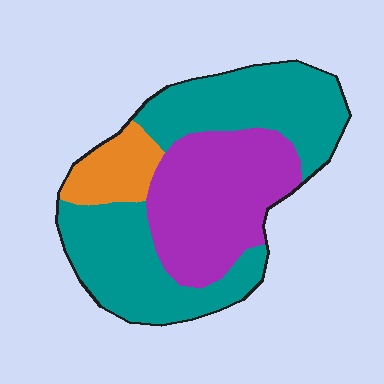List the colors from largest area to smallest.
From largest to smallest: teal, purple, orange.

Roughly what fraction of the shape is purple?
Purple takes up about one third (1/3) of the shape.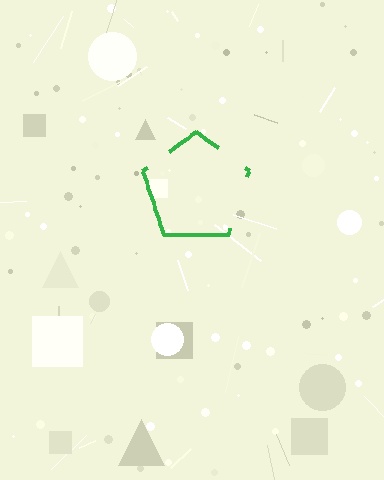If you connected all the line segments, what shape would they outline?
They would outline a pentagon.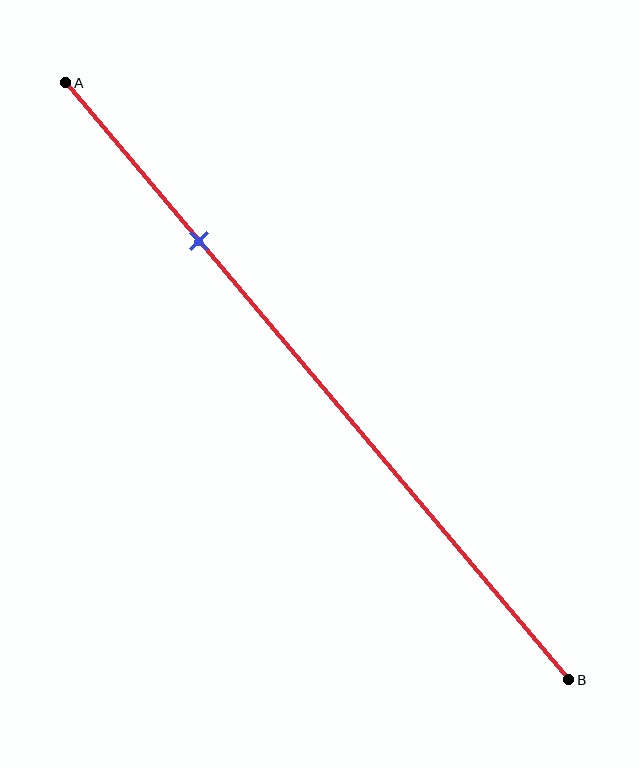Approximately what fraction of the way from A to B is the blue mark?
The blue mark is approximately 25% of the way from A to B.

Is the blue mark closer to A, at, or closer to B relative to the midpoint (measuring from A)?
The blue mark is closer to point A than the midpoint of segment AB.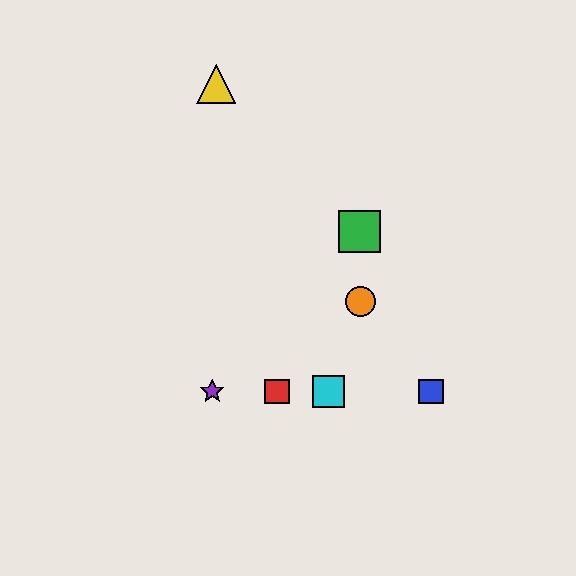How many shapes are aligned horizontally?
4 shapes (the red square, the blue square, the purple star, the cyan square) are aligned horizontally.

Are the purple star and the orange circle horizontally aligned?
No, the purple star is at y≈391 and the orange circle is at y≈302.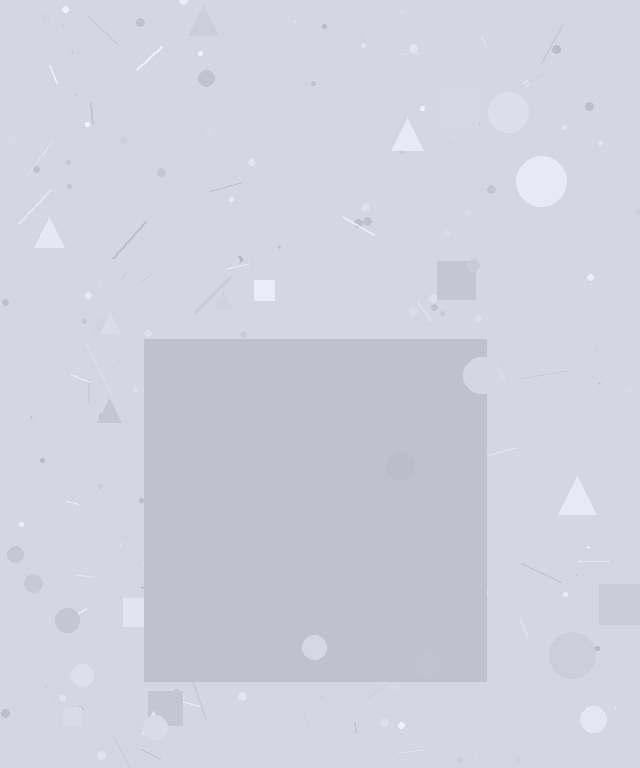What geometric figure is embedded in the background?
A square is embedded in the background.